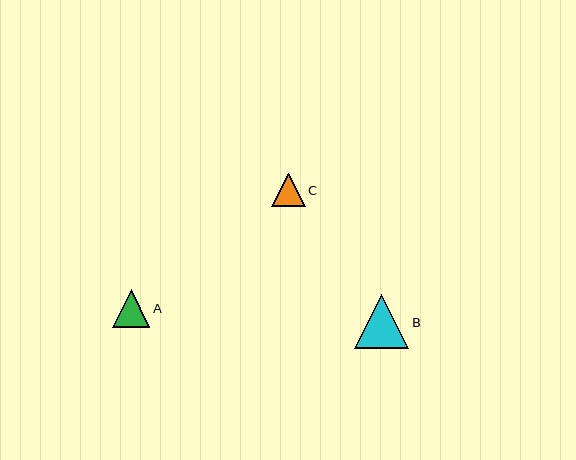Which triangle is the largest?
Triangle B is the largest with a size of approximately 54 pixels.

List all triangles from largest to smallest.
From largest to smallest: B, A, C.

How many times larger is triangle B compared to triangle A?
Triangle B is approximately 1.4 times the size of triangle A.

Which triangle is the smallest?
Triangle C is the smallest with a size of approximately 33 pixels.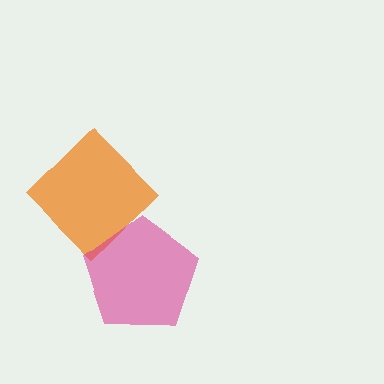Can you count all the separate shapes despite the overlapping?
Yes, there are 2 separate shapes.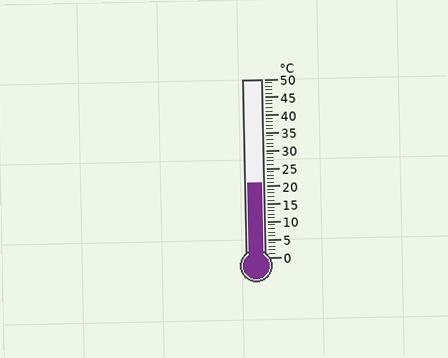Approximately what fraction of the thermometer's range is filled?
The thermometer is filled to approximately 40% of its range.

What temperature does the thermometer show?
The thermometer shows approximately 21°C.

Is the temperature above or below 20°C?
The temperature is above 20°C.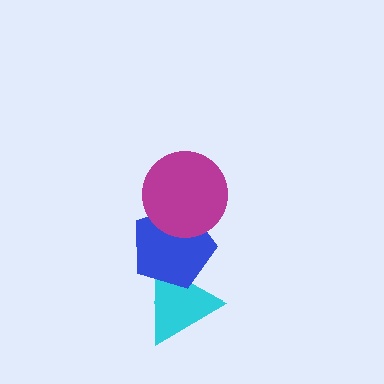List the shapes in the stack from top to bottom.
From top to bottom: the magenta circle, the blue pentagon, the cyan triangle.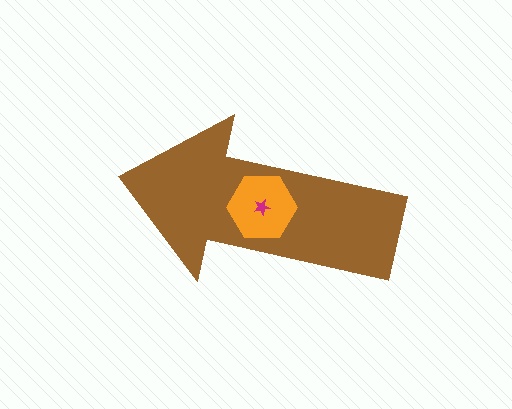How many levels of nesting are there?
3.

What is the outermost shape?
The brown arrow.